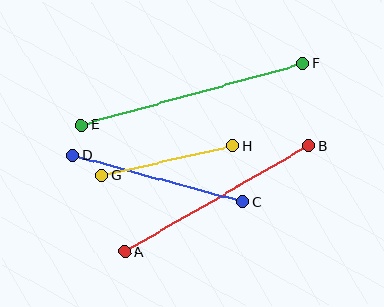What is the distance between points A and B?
The distance is approximately 212 pixels.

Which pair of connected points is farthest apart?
Points E and F are farthest apart.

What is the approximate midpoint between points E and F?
The midpoint is at approximately (192, 94) pixels.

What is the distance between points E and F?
The distance is approximately 230 pixels.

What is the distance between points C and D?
The distance is approximately 176 pixels.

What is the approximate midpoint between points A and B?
The midpoint is at approximately (217, 199) pixels.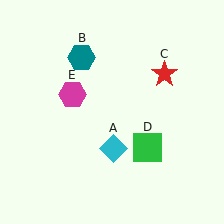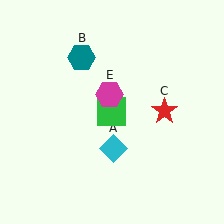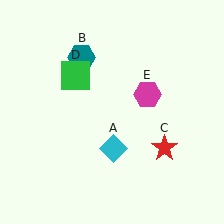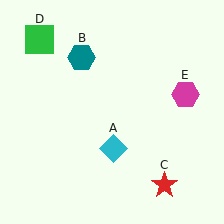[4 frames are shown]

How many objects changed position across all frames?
3 objects changed position: red star (object C), green square (object D), magenta hexagon (object E).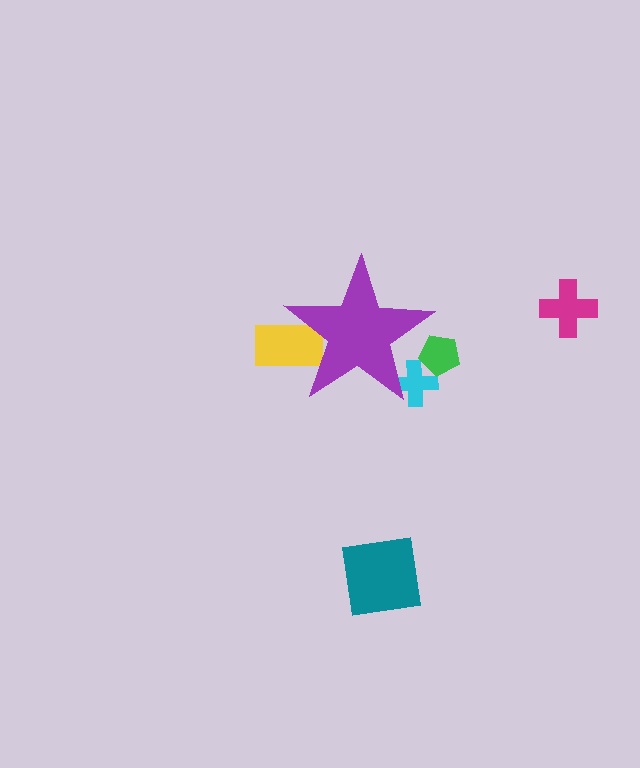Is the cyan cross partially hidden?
Yes, the cyan cross is partially hidden behind the purple star.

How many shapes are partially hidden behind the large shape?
3 shapes are partially hidden.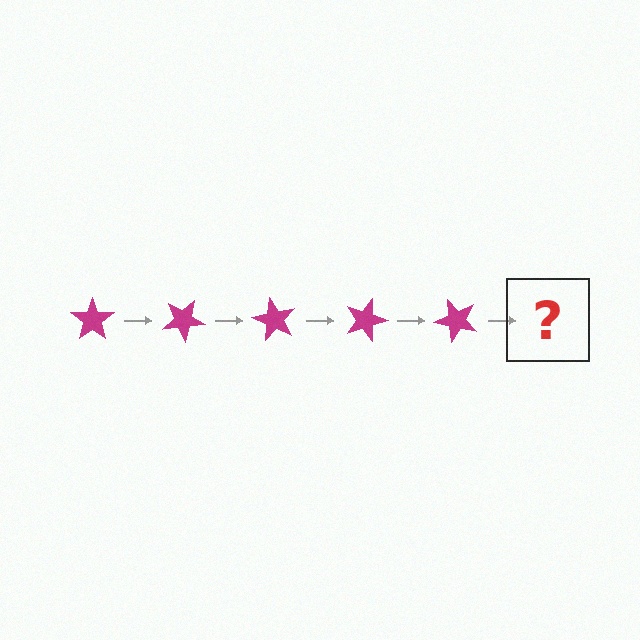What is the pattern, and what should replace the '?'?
The pattern is that the star rotates 30 degrees each step. The '?' should be a magenta star rotated 150 degrees.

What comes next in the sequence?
The next element should be a magenta star rotated 150 degrees.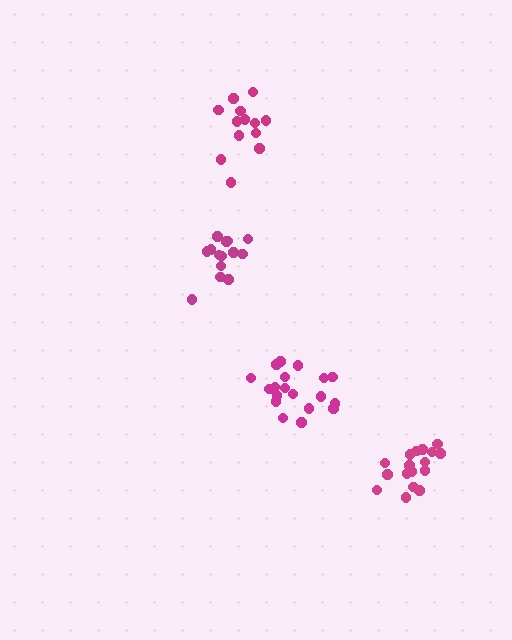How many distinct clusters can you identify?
There are 4 distinct clusters.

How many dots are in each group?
Group 1: 19 dots, Group 2: 14 dots, Group 3: 13 dots, Group 4: 17 dots (63 total).